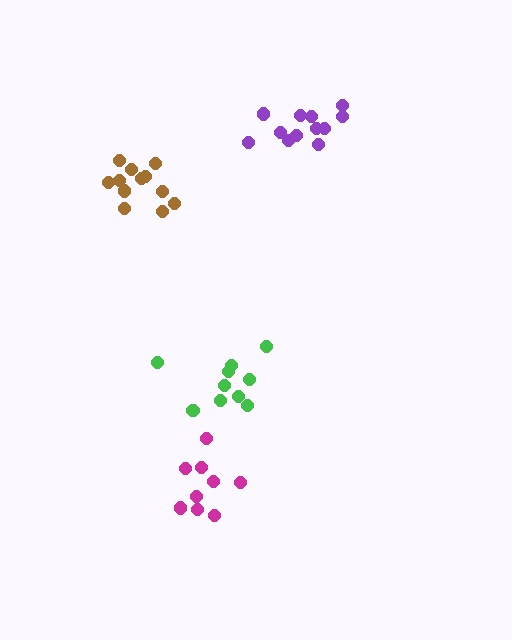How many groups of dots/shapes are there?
There are 4 groups.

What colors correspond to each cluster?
The clusters are colored: brown, green, magenta, purple.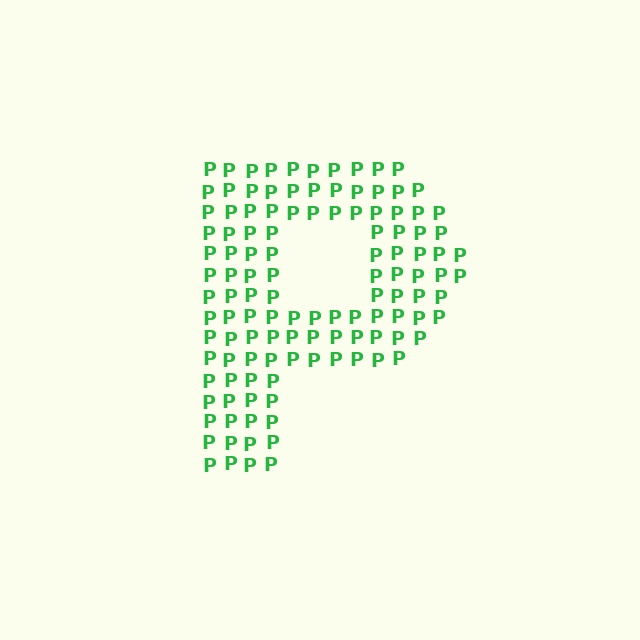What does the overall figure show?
The overall figure shows the letter P.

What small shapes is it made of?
It is made of small letter P's.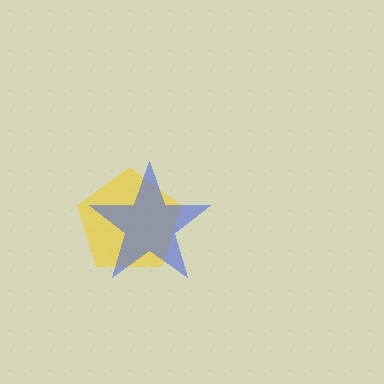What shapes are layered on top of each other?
The layered shapes are: a yellow pentagon, a blue star.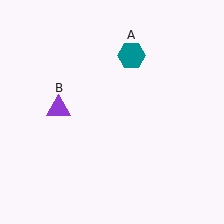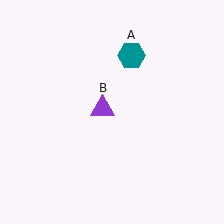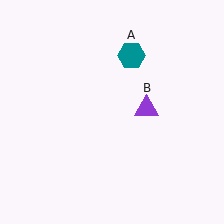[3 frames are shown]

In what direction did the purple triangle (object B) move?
The purple triangle (object B) moved right.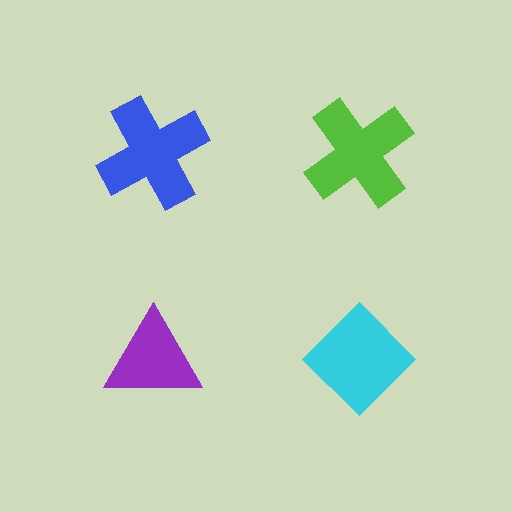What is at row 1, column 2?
A lime cross.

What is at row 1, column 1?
A blue cross.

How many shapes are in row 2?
2 shapes.